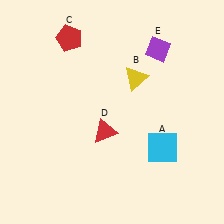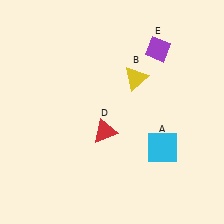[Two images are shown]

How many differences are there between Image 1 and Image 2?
There is 1 difference between the two images.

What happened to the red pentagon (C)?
The red pentagon (C) was removed in Image 2. It was in the top-left area of Image 1.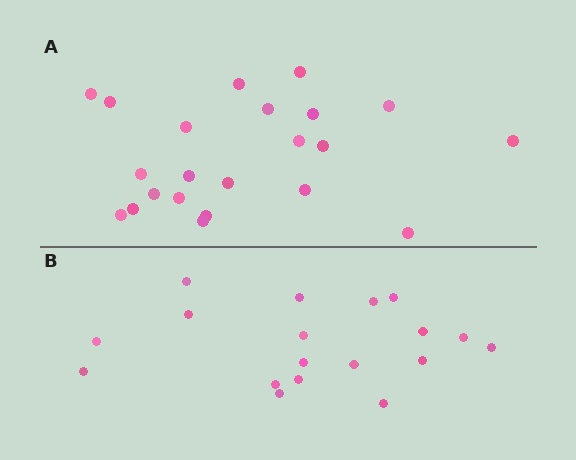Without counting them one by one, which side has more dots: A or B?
Region A (the top region) has more dots.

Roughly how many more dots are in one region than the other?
Region A has about 4 more dots than region B.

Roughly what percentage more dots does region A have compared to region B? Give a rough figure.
About 20% more.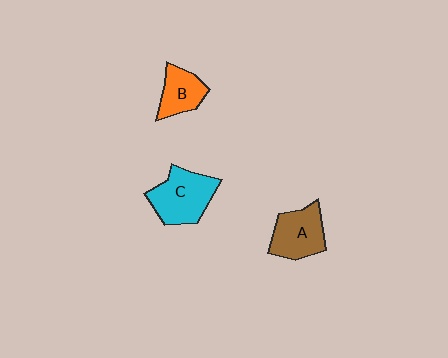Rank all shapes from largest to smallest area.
From largest to smallest: C (cyan), A (brown), B (orange).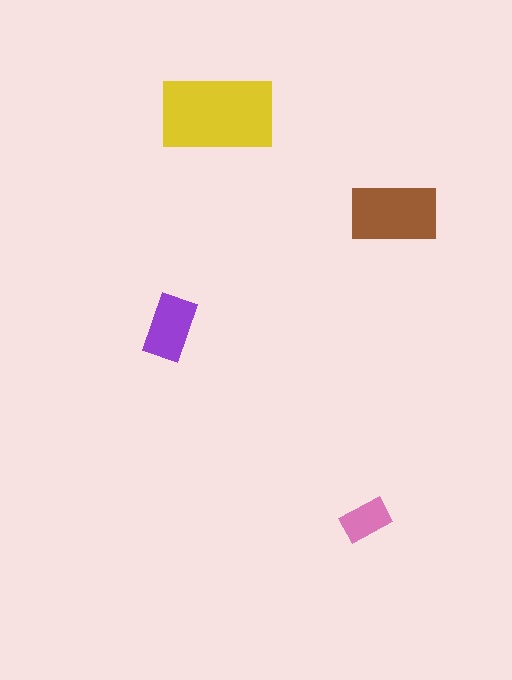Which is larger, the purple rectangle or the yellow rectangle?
The yellow one.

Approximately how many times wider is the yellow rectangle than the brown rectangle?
About 1.5 times wider.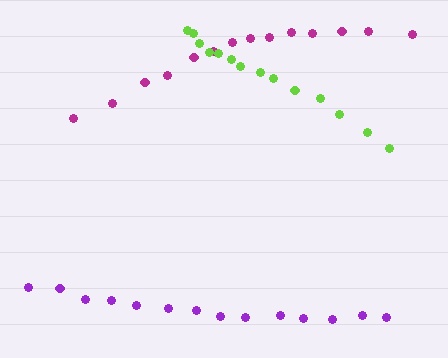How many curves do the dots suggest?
There are 3 distinct paths.